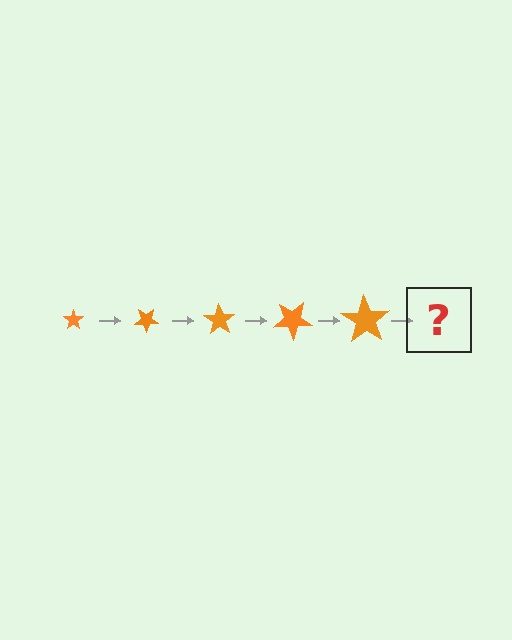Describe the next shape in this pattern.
It should be a star, larger than the previous one and rotated 175 degrees from the start.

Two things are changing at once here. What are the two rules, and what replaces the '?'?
The two rules are that the star grows larger each step and it rotates 35 degrees each step. The '?' should be a star, larger than the previous one and rotated 175 degrees from the start.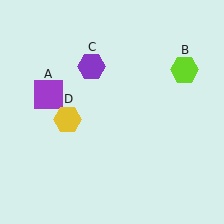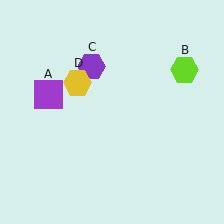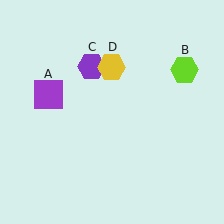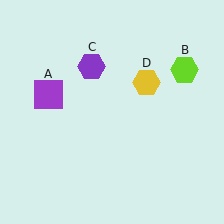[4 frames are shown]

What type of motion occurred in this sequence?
The yellow hexagon (object D) rotated clockwise around the center of the scene.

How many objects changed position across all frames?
1 object changed position: yellow hexagon (object D).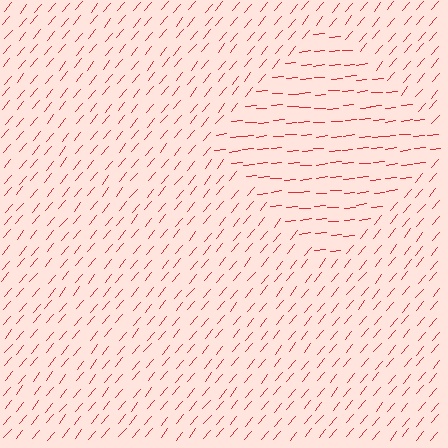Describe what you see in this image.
The image is filled with small red line segments. A diamond region in the image has lines oriented differently from the surrounding lines, creating a visible texture boundary.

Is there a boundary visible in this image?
Yes, there is a texture boundary formed by a change in line orientation.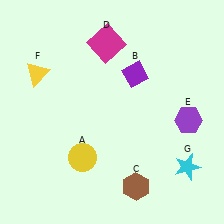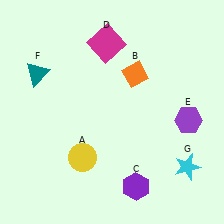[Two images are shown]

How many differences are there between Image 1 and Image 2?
There are 3 differences between the two images.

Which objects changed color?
B changed from purple to orange. C changed from brown to purple. F changed from yellow to teal.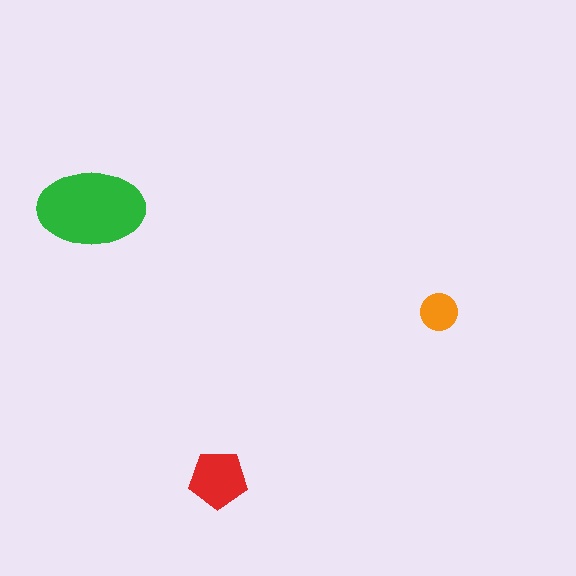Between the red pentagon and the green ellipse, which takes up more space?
The green ellipse.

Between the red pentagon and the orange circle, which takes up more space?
The red pentagon.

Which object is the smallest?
The orange circle.